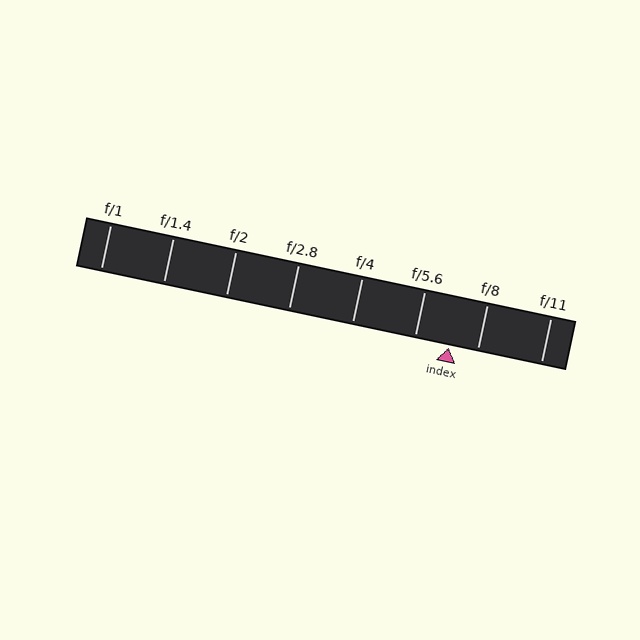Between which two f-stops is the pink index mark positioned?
The index mark is between f/5.6 and f/8.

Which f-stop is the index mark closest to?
The index mark is closest to f/8.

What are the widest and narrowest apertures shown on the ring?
The widest aperture shown is f/1 and the narrowest is f/11.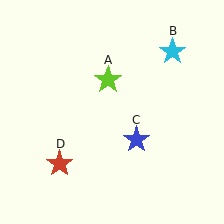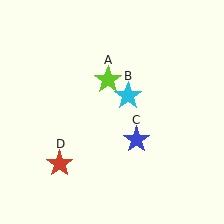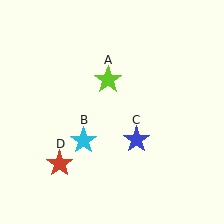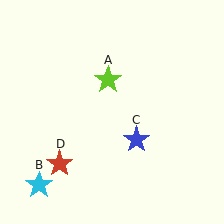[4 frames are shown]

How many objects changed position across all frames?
1 object changed position: cyan star (object B).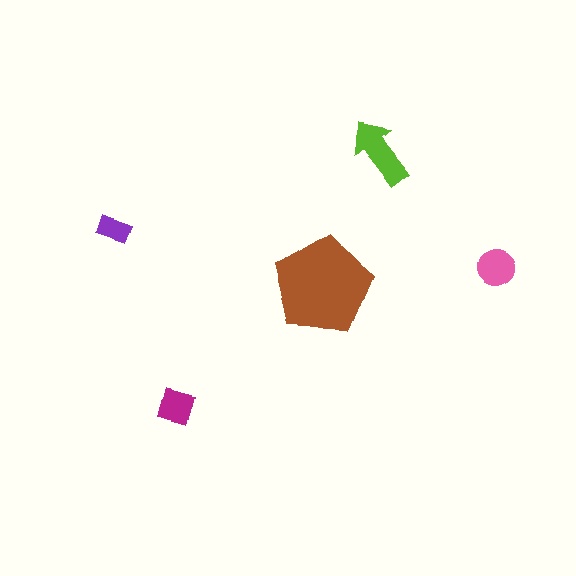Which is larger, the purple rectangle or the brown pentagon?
The brown pentagon.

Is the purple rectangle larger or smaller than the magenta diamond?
Smaller.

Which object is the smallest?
The purple rectangle.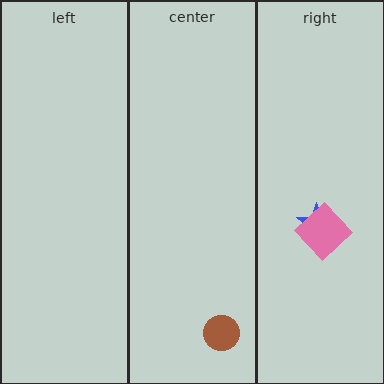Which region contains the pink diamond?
The right region.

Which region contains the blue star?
The right region.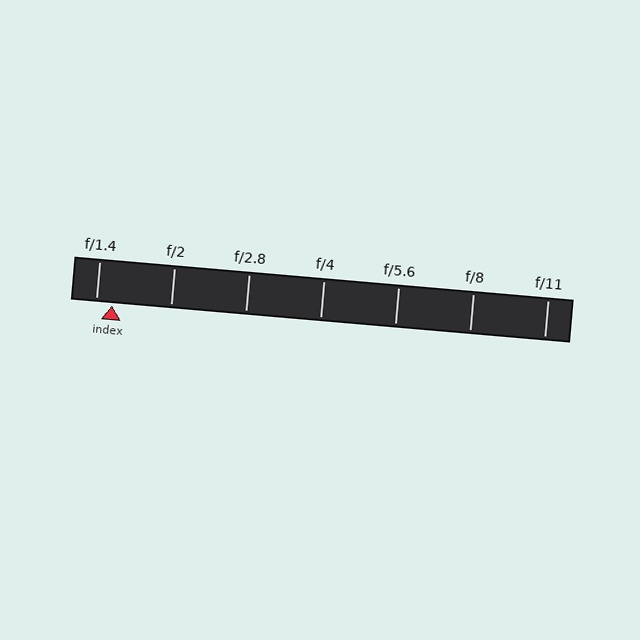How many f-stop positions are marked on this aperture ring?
There are 7 f-stop positions marked.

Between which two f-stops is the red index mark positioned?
The index mark is between f/1.4 and f/2.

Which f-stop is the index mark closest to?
The index mark is closest to f/1.4.